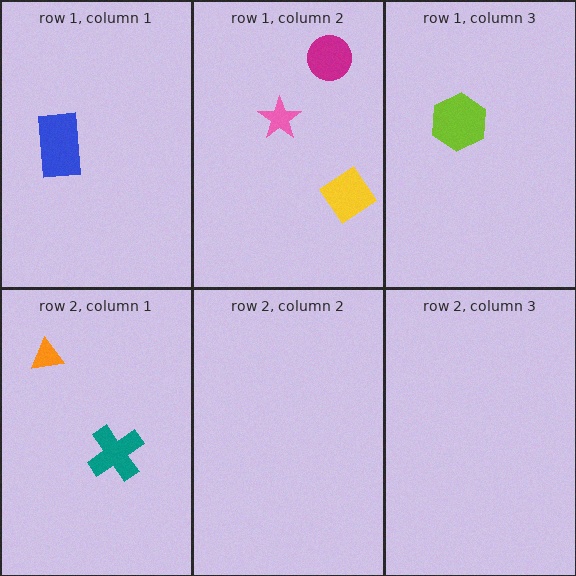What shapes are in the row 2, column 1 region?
The teal cross, the orange triangle.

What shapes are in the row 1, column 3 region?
The lime hexagon.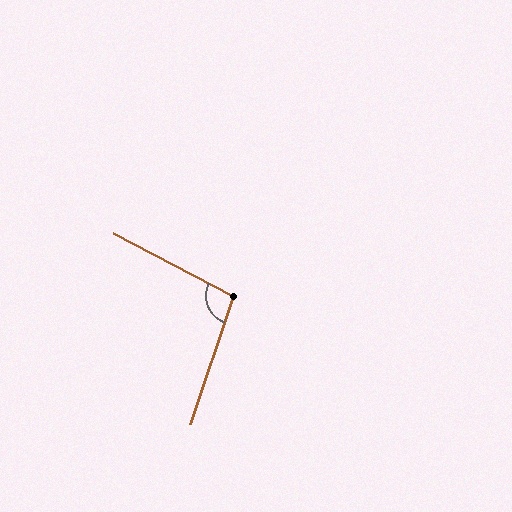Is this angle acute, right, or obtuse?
It is obtuse.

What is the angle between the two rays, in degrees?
Approximately 99 degrees.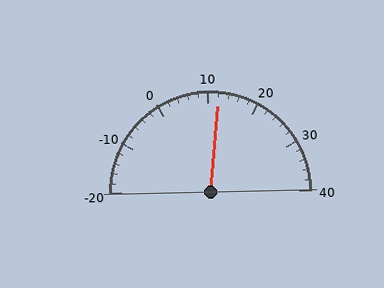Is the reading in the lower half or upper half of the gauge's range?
The reading is in the upper half of the range (-20 to 40).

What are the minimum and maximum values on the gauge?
The gauge ranges from -20 to 40.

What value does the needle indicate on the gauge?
The needle indicates approximately 12.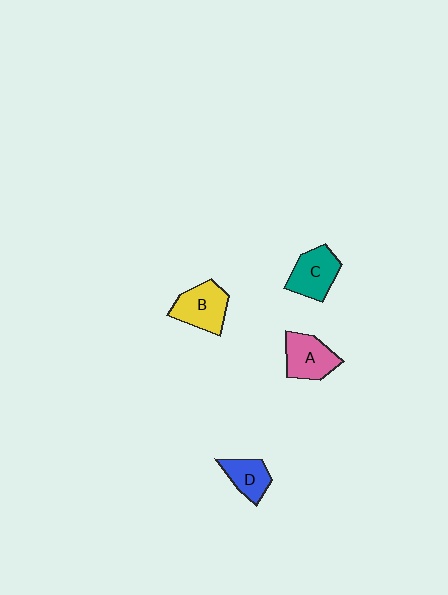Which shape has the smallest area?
Shape D (blue).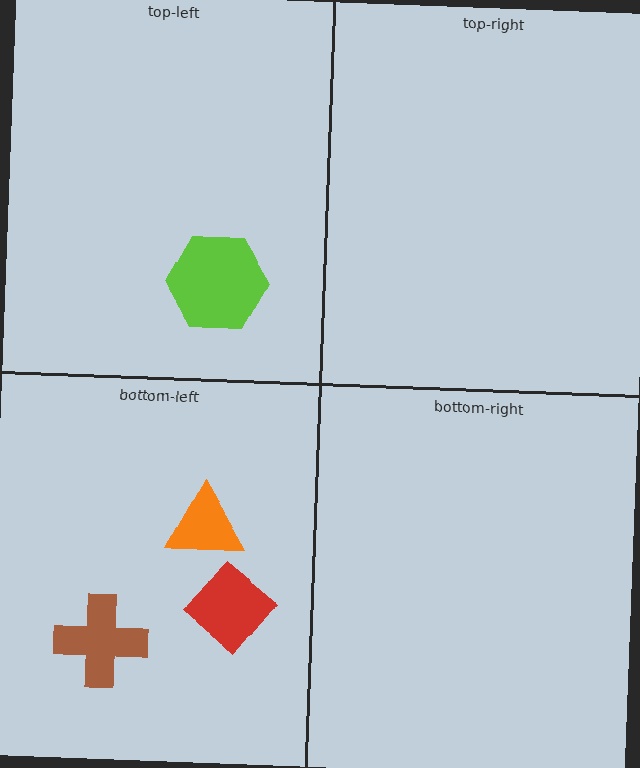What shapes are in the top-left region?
The lime hexagon.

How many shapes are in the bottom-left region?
3.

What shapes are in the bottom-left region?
The orange triangle, the red diamond, the brown cross.